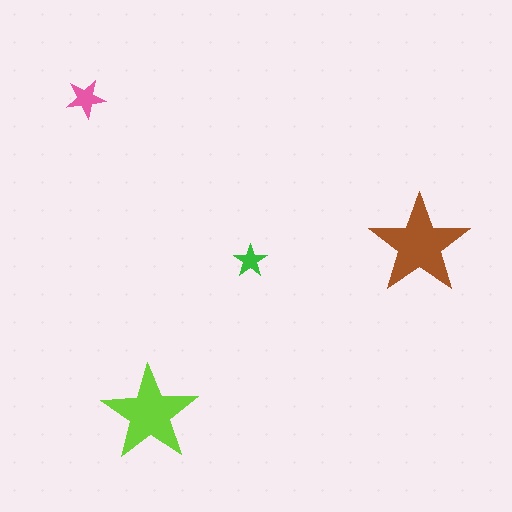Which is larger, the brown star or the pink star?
The brown one.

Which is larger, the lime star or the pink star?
The lime one.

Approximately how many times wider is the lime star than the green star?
About 3 times wider.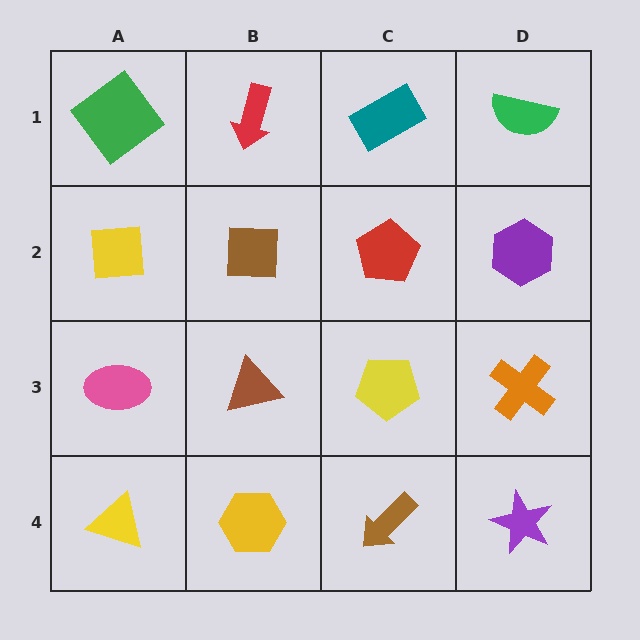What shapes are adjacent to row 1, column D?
A purple hexagon (row 2, column D), a teal rectangle (row 1, column C).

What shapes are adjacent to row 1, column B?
A brown square (row 2, column B), a green diamond (row 1, column A), a teal rectangle (row 1, column C).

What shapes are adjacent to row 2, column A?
A green diamond (row 1, column A), a pink ellipse (row 3, column A), a brown square (row 2, column B).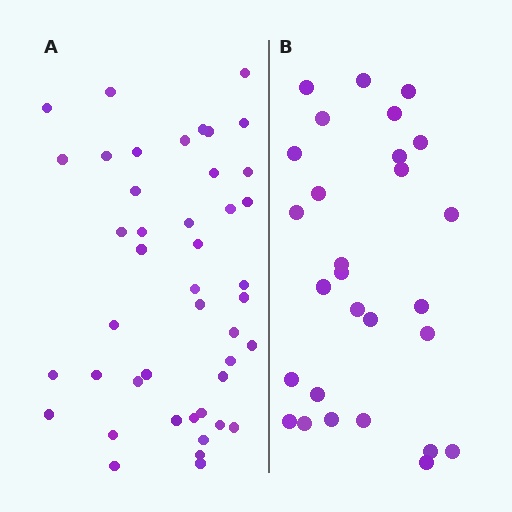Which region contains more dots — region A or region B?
Region A (the left region) has more dots.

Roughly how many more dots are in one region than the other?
Region A has approximately 15 more dots than region B.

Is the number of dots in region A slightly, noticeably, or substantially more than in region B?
Region A has substantially more. The ratio is roughly 1.6 to 1.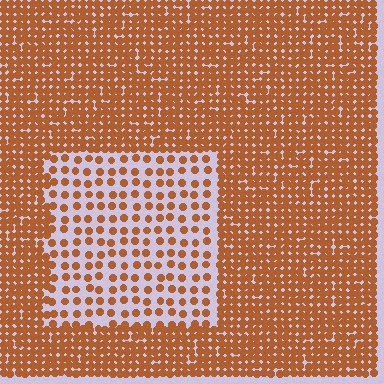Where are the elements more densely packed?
The elements are more densely packed outside the rectangle boundary.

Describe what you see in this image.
The image contains small brown elements arranged at two different densities. A rectangle-shaped region is visible where the elements are less densely packed than the surrounding area.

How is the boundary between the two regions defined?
The boundary is defined by a change in element density (approximately 2.7x ratio). All elements are the same color, size, and shape.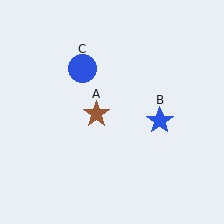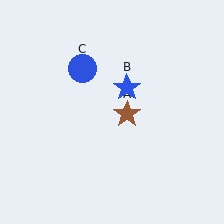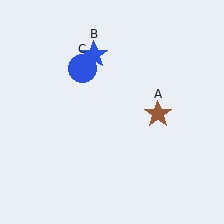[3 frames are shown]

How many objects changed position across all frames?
2 objects changed position: brown star (object A), blue star (object B).